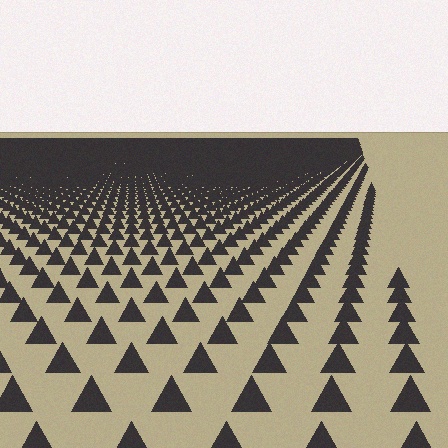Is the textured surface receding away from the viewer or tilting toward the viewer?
The surface is receding away from the viewer. Texture elements get smaller and denser toward the top.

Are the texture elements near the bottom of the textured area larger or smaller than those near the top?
Larger. Near the bottom, elements are closer to the viewer and appear at a bigger on-screen size.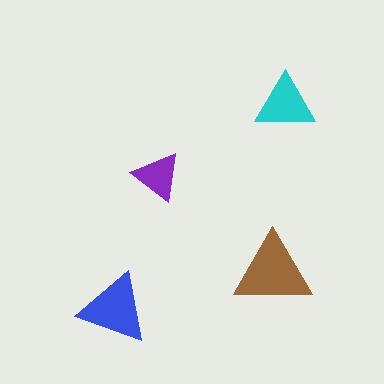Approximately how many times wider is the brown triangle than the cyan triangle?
About 1.5 times wider.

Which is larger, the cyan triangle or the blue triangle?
The blue one.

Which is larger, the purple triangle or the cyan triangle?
The cyan one.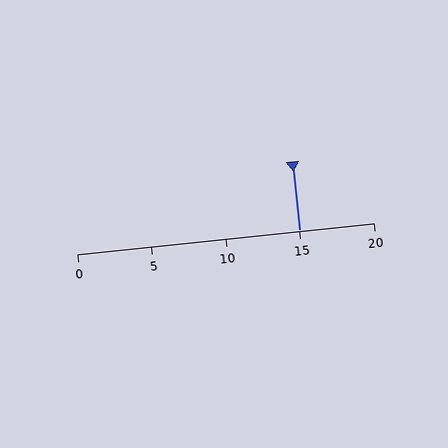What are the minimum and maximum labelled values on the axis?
The axis runs from 0 to 20.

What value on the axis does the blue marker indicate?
The marker indicates approximately 15.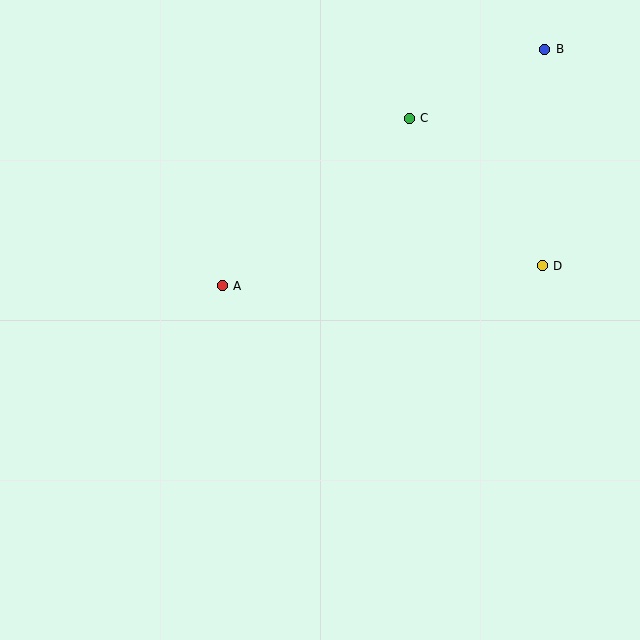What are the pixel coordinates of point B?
Point B is at (545, 49).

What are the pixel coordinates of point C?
Point C is at (409, 118).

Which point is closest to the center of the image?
Point A at (222, 286) is closest to the center.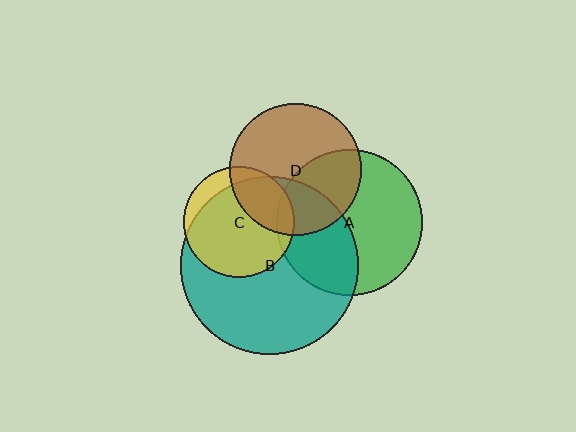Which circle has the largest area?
Circle B (teal).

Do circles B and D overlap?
Yes.